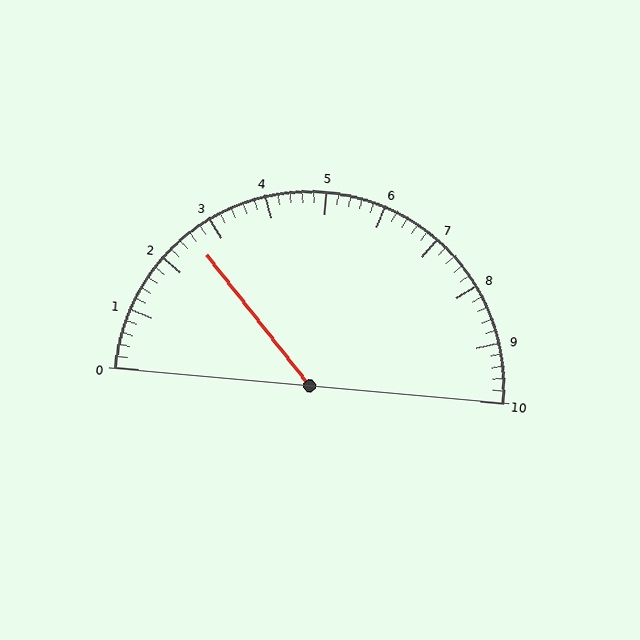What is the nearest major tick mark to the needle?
The nearest major tick mark is 3.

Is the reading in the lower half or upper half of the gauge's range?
The reading is in the lower half of the range (0 to 10).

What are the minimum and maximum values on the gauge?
The gauge ranges from 0 to 10.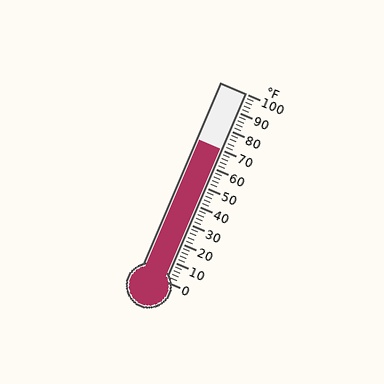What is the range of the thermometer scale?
The thermometer scale ranges from 0°F to 100°F.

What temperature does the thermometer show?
The thermometer shows approximately 70°F.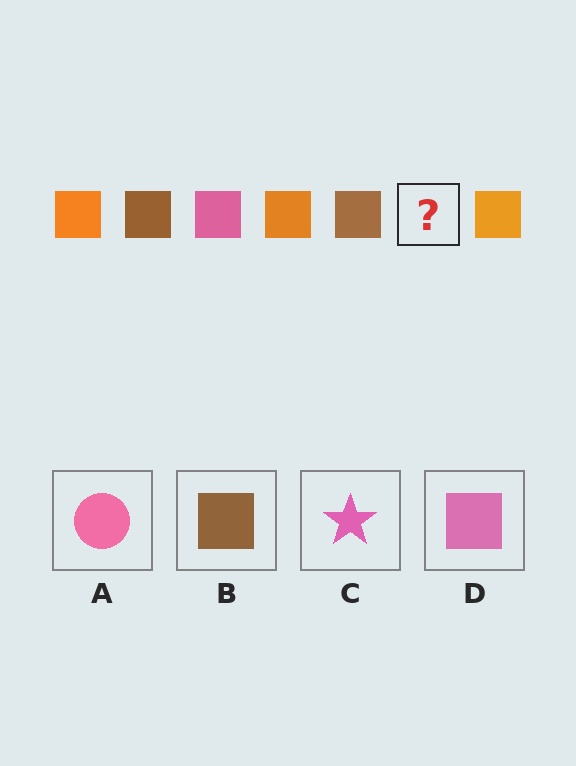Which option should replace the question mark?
Option D.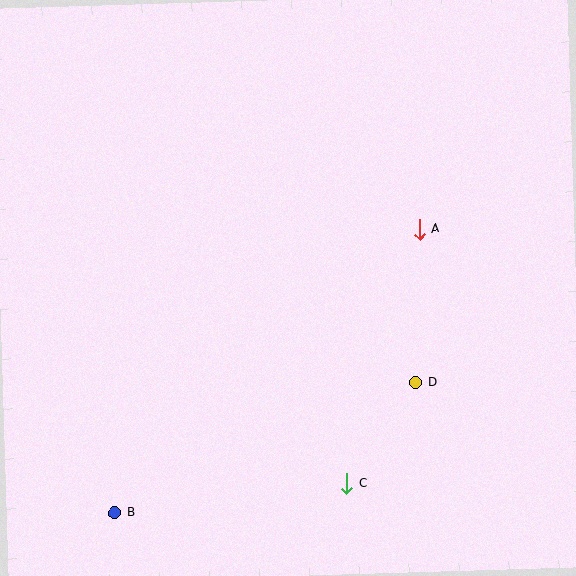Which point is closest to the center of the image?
Point A at (420, 229) is closest to the center.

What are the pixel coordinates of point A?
Point A is at (420, 229).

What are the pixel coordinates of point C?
Point C is at (347, 484).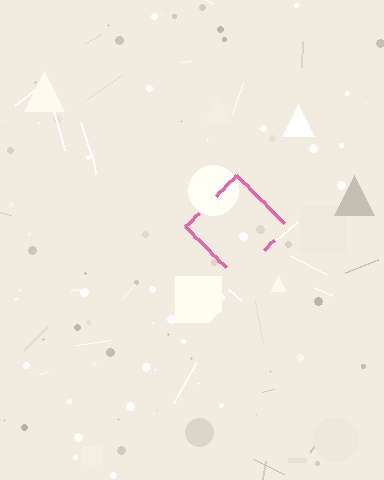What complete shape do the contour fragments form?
The contour fragments form a diamond.